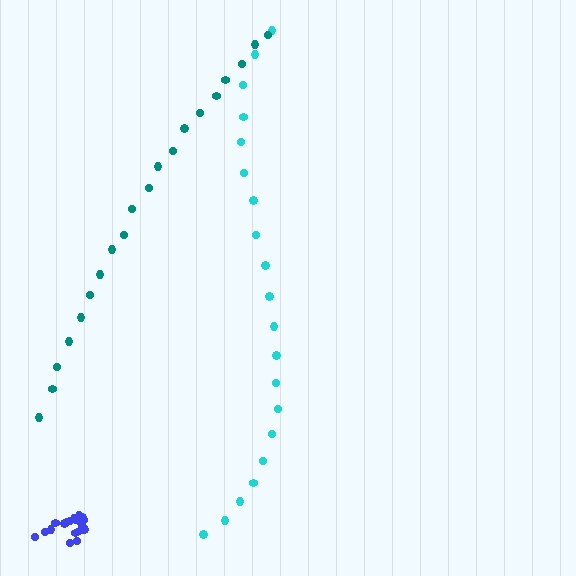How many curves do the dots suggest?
There are 3 distinct paths.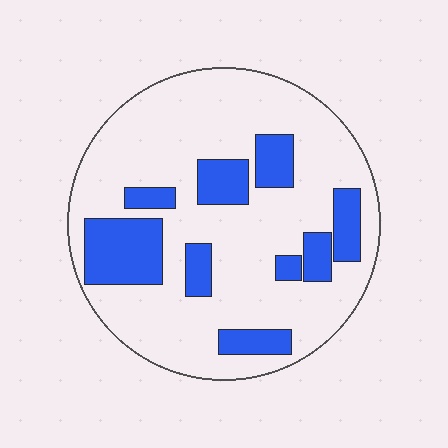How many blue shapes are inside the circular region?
9.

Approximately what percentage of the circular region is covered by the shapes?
Approximately 25%.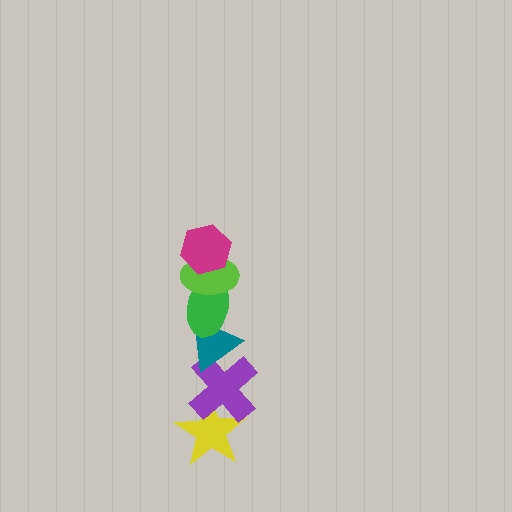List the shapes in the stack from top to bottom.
From top to bottom: the magenta hexagon, the lime ellipse, the green ellipse, the teal triangle, the purple cross, the yellow star.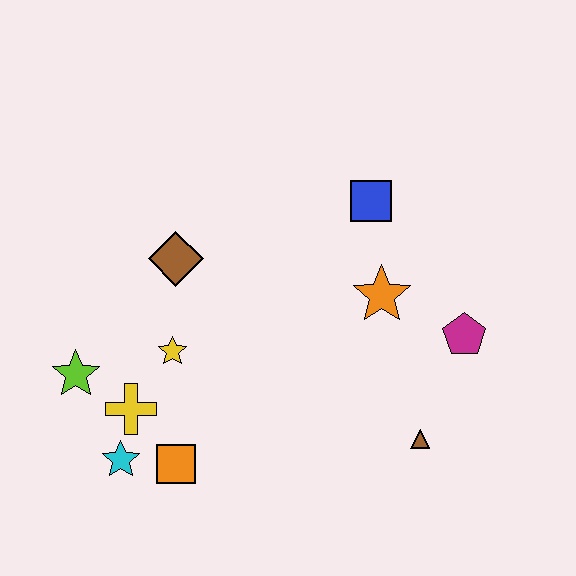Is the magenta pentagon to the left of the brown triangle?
No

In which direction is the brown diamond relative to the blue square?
The brown diamond is to the left of the blue square.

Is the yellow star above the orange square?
Yes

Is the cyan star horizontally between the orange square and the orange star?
No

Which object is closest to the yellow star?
The yellow cross is closest to the yellow star.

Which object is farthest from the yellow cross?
The magenta pentagon is farthest from the yellow cross.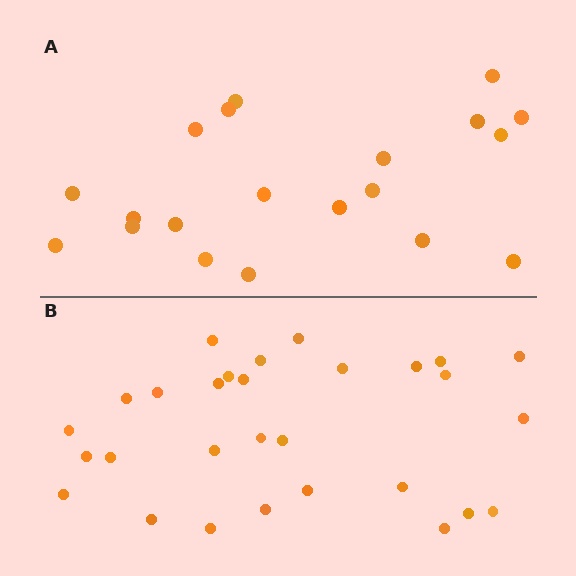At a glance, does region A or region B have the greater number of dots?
Region B (the bottom region) has more dots.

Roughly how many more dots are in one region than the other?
Region B has roughly 8 or so more dots than region A.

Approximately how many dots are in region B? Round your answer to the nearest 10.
About 30 dots. (The exact count is 29, which rounds to 30.)